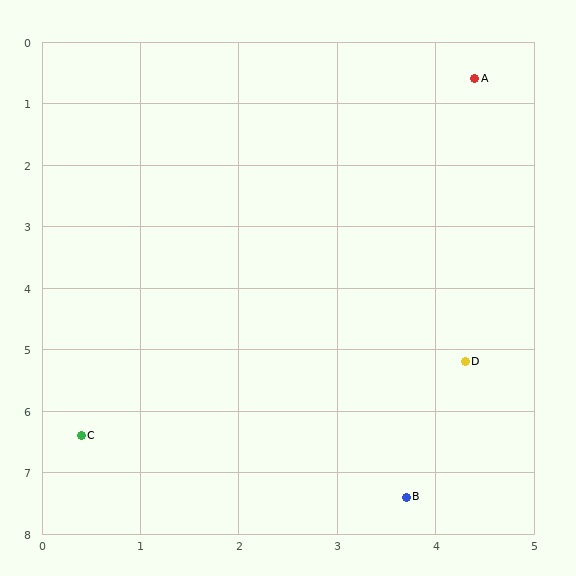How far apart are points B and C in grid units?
Points B and C are about 3.4 grid units apart.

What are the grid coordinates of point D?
Point D is at approximately (4.3, 5.2).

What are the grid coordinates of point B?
Point B is at approximately (3.7, 7.4).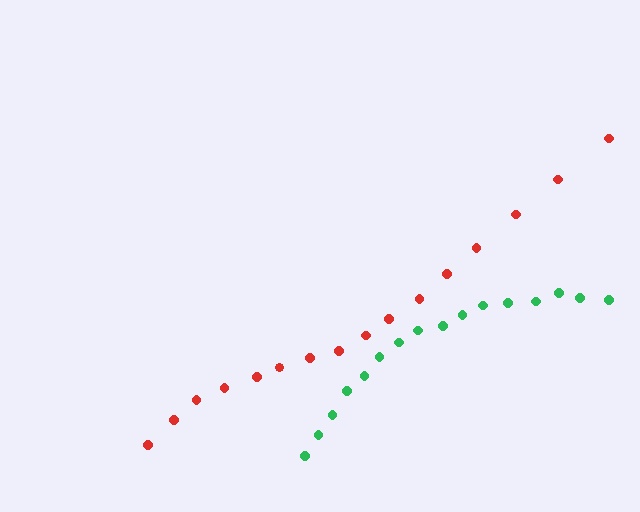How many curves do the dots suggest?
There are 2 distinct paths.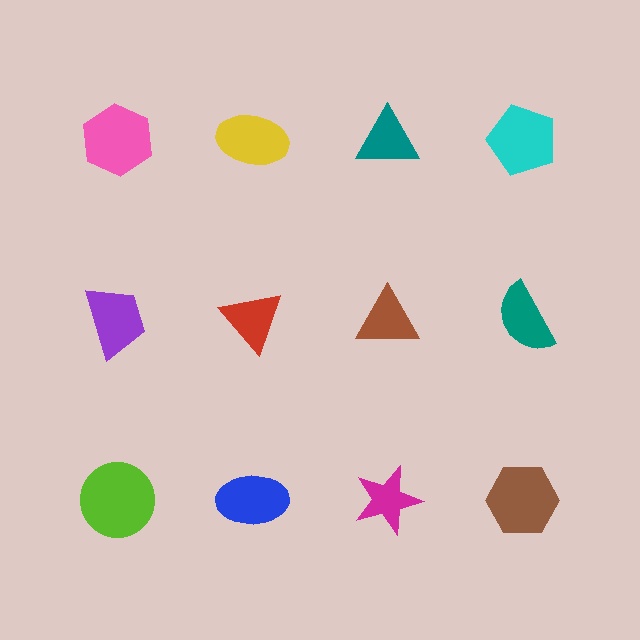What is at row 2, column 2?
A red triangle.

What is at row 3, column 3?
A magenta star.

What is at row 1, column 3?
A teal triangle.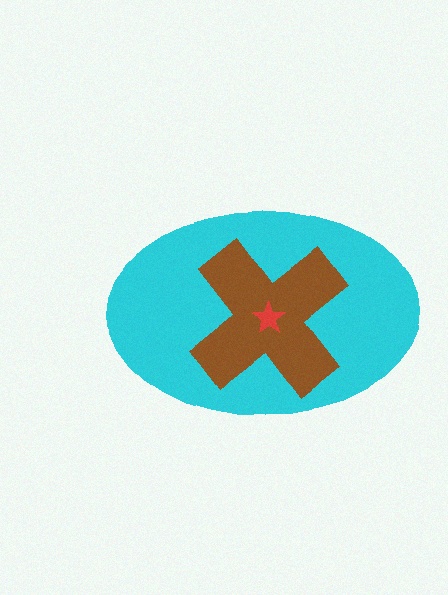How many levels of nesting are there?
3.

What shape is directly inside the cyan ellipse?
The brown cross.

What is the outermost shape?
The cyan ellipse.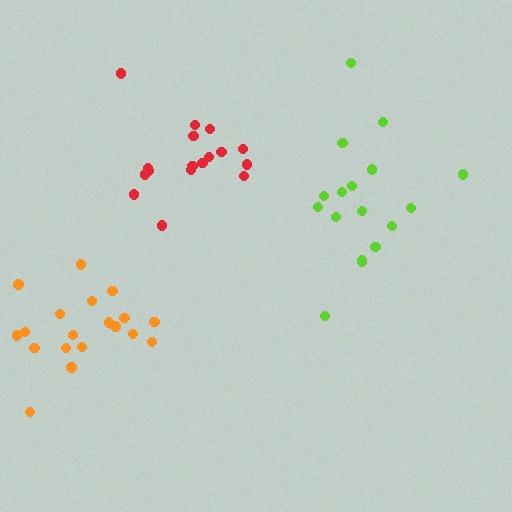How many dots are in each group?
Group 1: 17 dots, Group 2: 17 dots, Group 3: 19 dots (53 total).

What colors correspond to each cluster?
The clusters are colored: red, lime, orange.